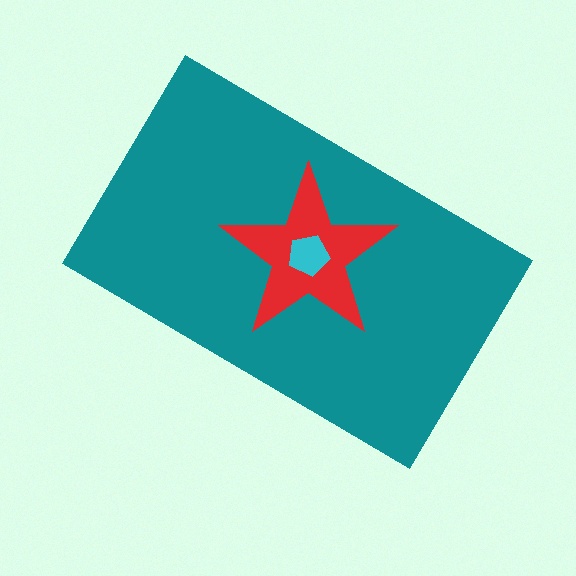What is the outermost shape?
The teal rectangle.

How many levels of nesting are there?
3.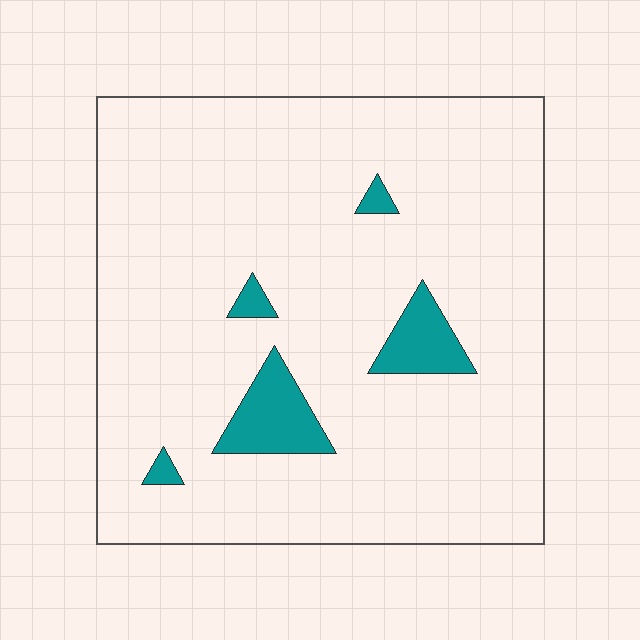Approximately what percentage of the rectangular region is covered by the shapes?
Approximately 10%.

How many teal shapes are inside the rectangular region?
5.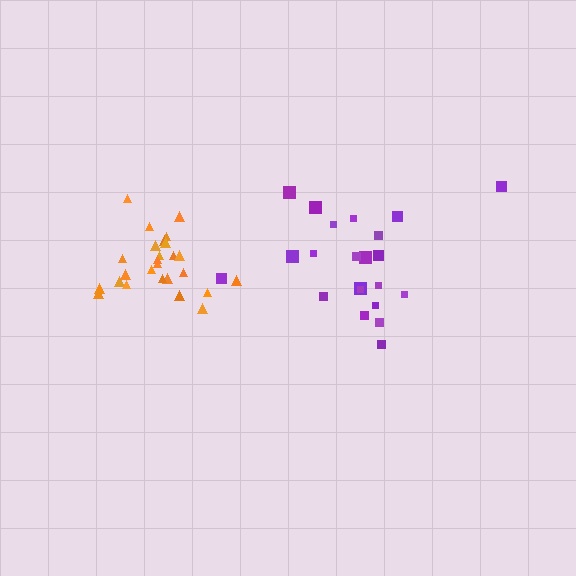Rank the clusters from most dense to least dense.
orange, purple.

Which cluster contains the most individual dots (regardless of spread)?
Orange (26).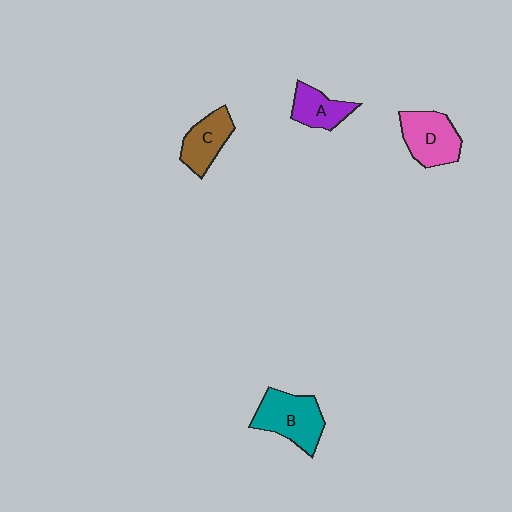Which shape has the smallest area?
Shape A (purple).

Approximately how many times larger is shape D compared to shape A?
Approximately 1.4 times.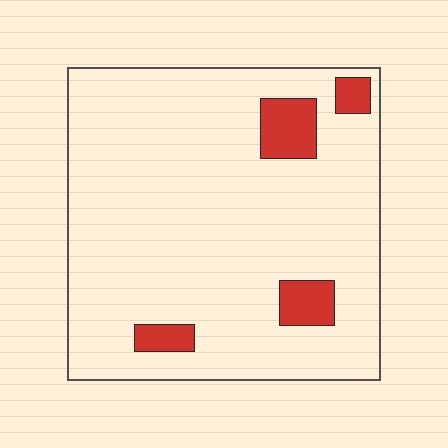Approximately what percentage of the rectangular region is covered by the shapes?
Approximately 10%.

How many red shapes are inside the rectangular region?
4.